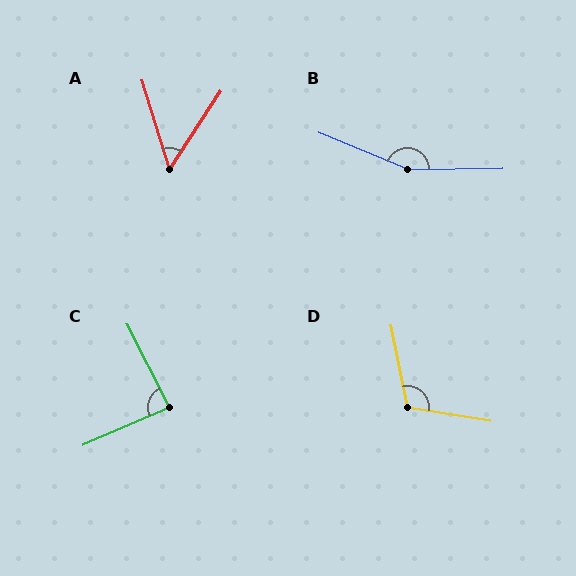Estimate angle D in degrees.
Approximately 111 degrees.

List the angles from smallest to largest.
A (50°), C (87°), D (111°), B (157°).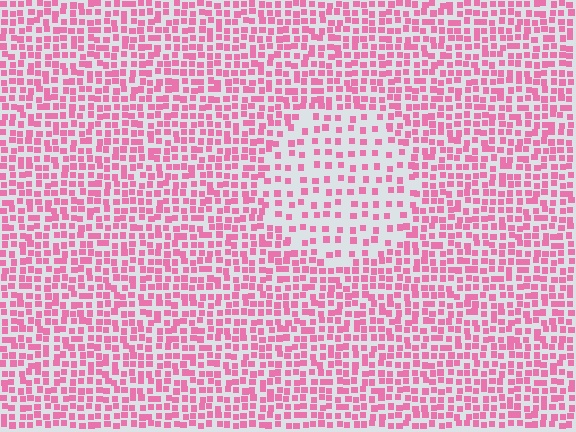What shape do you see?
I see a circle.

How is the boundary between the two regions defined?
The boundary is defined by a change in element density (approximately 2.1x ratio). All elements are the same color, size, and shape.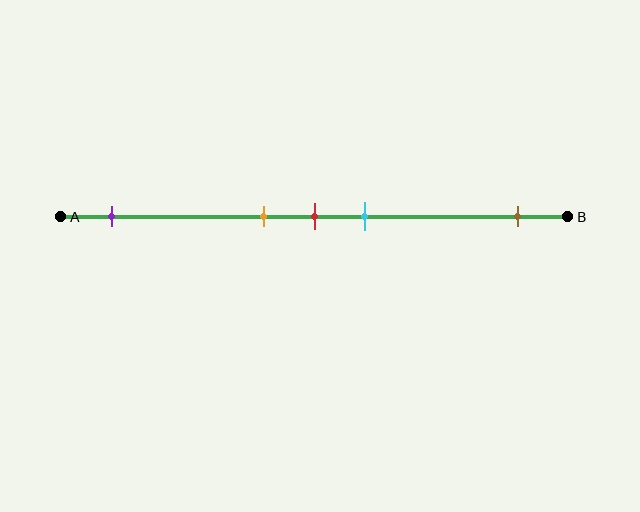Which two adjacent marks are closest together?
The orange and red marks are the closest adjacent pair.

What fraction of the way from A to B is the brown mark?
The brown mark is approximately 90% (0.9) of the way from A to B.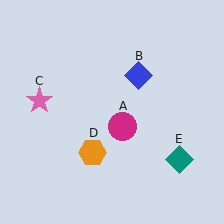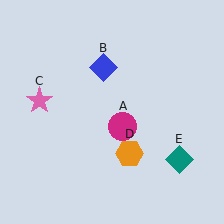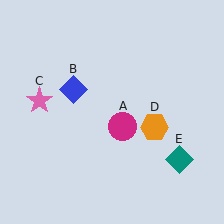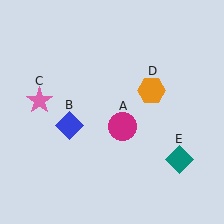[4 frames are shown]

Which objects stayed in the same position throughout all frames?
Magenta circle (object A) and pink star (object C) and teal diamond (object E) remained stationary.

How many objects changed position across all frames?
2 objects changed position: blue diamond (object B), orange hexagon (object D).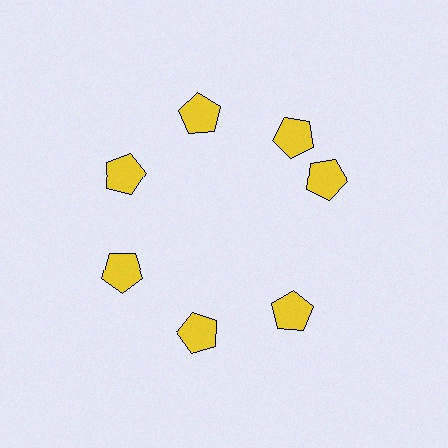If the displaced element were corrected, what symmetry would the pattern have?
It would have 7-fold rotational symmetry — the pattern would map onto itself every 51 degrees.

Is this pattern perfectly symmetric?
No. The 7 yellow pentagons are arranged in a ring, but one element near the 3 o'clock position is rotated out of alignment along the ring, breaking the 7-fold rotational symmetry.